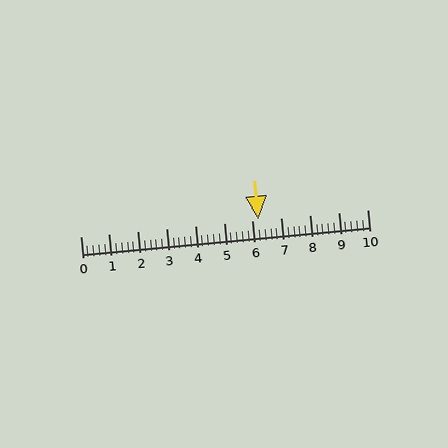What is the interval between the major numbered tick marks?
The major tick marks are spaced 1 units apart.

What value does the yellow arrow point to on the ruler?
The yellow arrow points to approximately 6.2.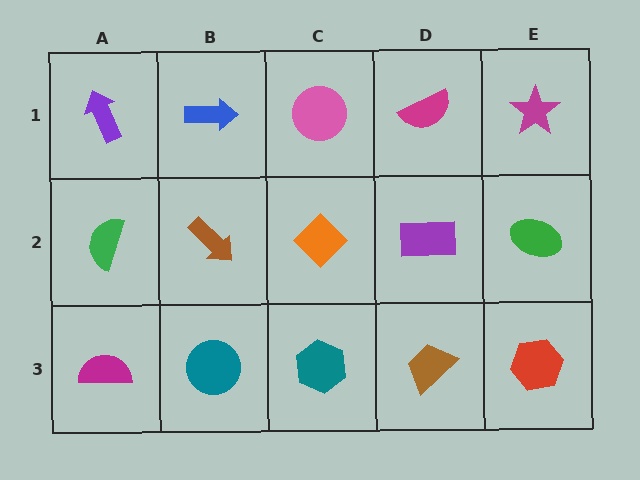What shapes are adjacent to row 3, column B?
A brown arrow (row 2, column B), a magenta semicircle (row 3, column A), a teal hexagon (row 3, column C).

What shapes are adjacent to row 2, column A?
A purple arrow (row 1, column A), a magenta semicircle (row 3, column A), a brown arrow (row 2, column B).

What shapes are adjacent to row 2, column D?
A magenta semicircle (row 1, column D), a brown trapezoid (row 3, column D), an orange diamond (row 2, column C), a green ellipse (row 2, column E).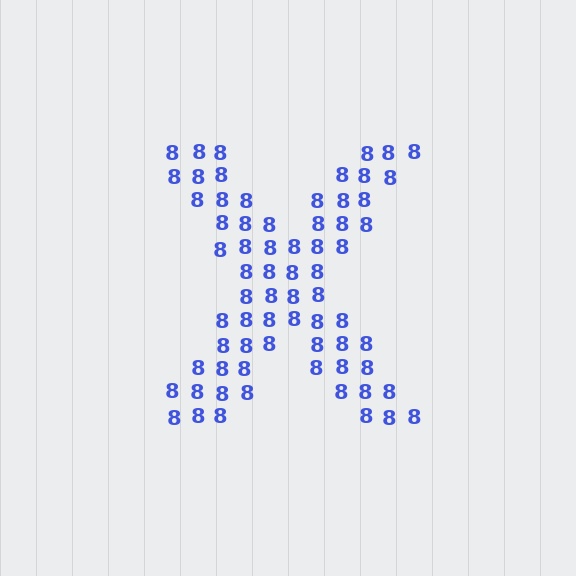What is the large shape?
The large shape is the letter X.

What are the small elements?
The small elements are digit 8's.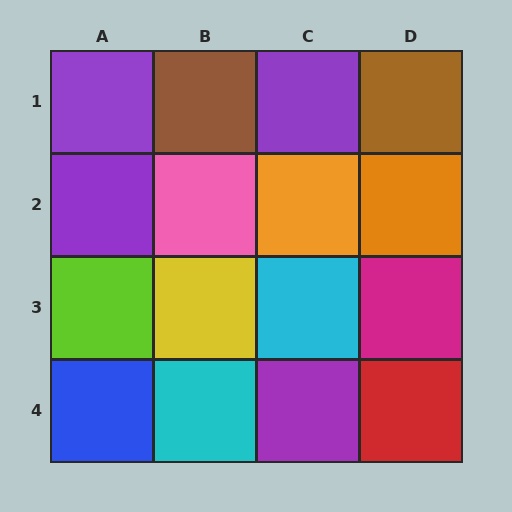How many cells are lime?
1 cell is lime.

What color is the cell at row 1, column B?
Brown.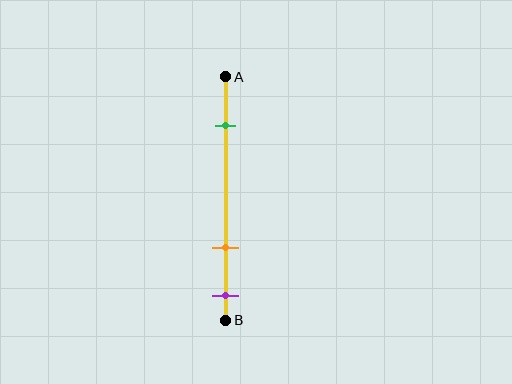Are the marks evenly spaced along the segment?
No, the marks are not evenly spaced.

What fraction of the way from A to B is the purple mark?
The purple mark is approximately 90% (0.9) of the way from A to B.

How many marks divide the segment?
There are 3 marks dividing the segment.